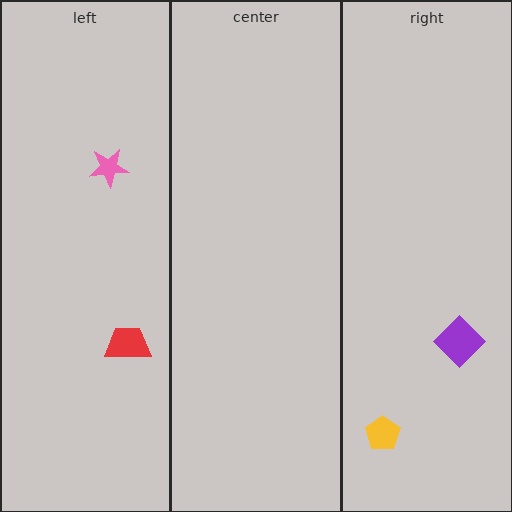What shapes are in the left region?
The red trapezoid, the pink star.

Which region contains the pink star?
The left region.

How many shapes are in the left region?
2.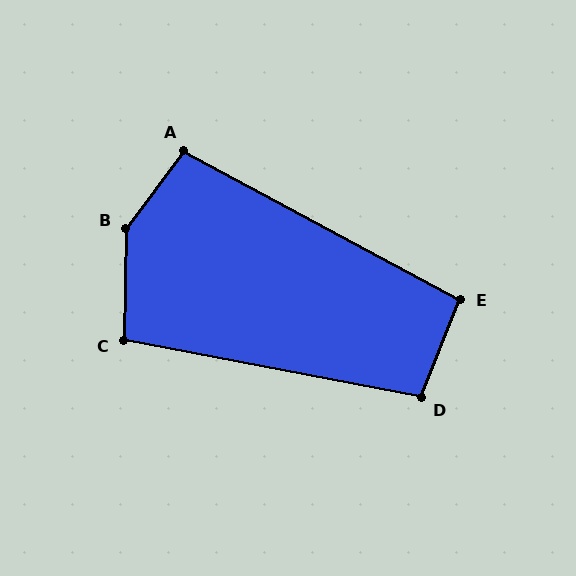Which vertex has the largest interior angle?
B, at approximately 145 degrees.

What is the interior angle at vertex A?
Approximately 98 degrees (obtuse).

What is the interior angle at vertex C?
Approximately 100 degrees (obtuse).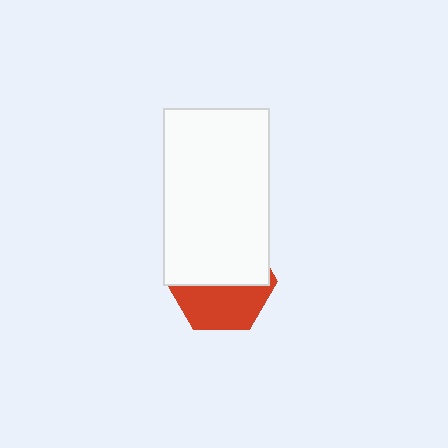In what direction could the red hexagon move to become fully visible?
The red hexagon could move down. That would shift it out from behind the white rectangle entirely.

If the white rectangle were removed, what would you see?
You would see the complete red hexagon.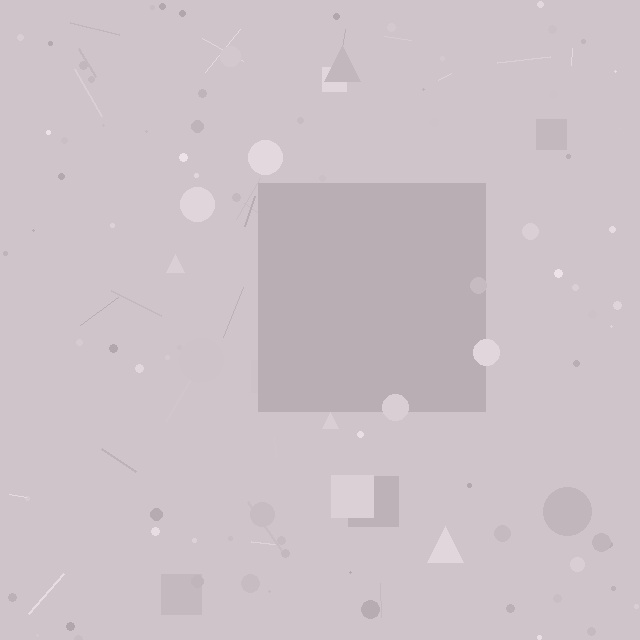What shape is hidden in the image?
A square is hidden in the image.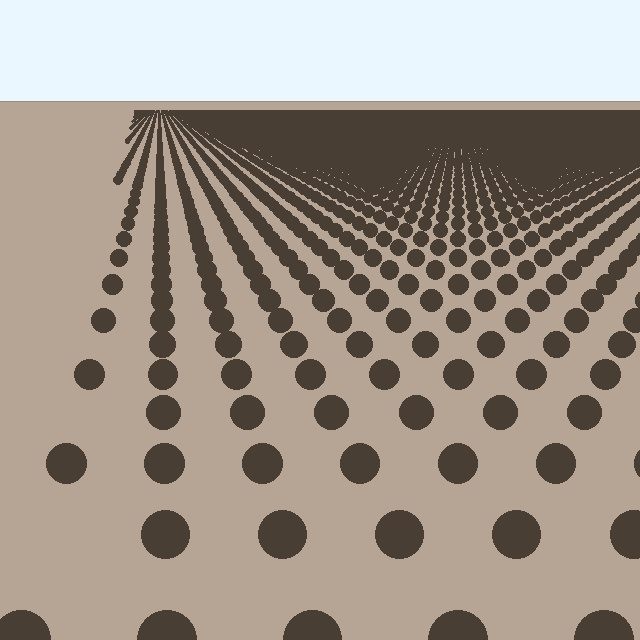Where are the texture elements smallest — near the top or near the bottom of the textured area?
Near the top.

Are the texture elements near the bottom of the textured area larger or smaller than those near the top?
Larger. Near the bottom, elements are closer to the viewer and appear at a bigger on-screen size.